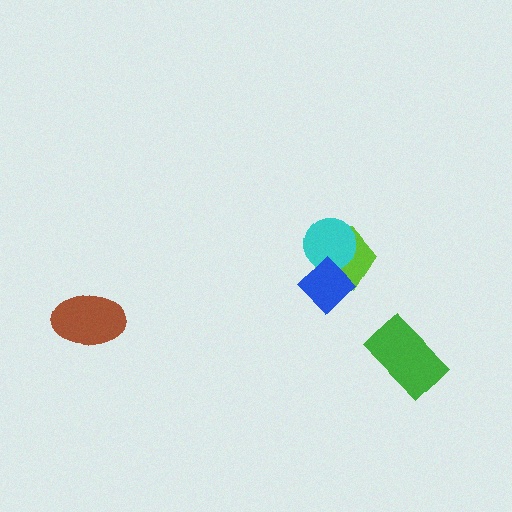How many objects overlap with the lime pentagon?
2 objects overlap with the lime pentagon.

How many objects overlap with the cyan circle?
2 objects overlap with the cyan circle.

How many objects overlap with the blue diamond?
2 objects overlap with the blue diamond.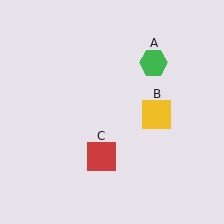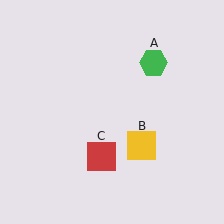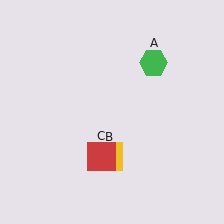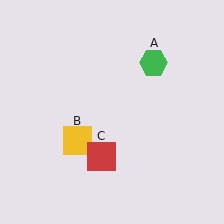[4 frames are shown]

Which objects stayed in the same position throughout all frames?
Green hexagon (object A) and red square (object C) remained stationary.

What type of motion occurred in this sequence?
The yellow square (object B) rotated clockwise around the center of the scene.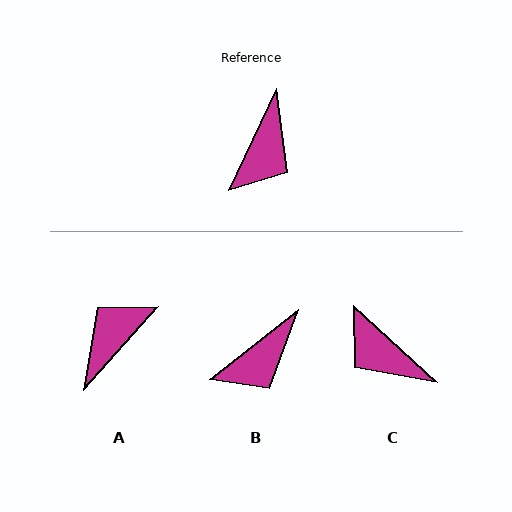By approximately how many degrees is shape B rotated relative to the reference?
Approximately 27 degrees clockwise.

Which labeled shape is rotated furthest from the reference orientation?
A, about 164 degrees away.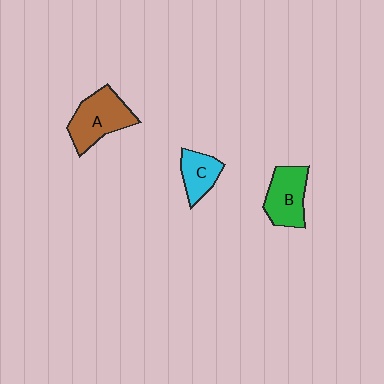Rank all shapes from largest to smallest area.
From largest to smallest: A (brown), B (green), C (cyan).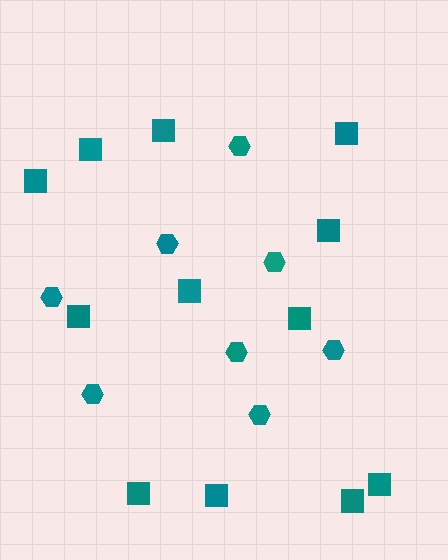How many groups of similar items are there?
There are 2 groups: one group of squares (12) and one group of hexagons (8).